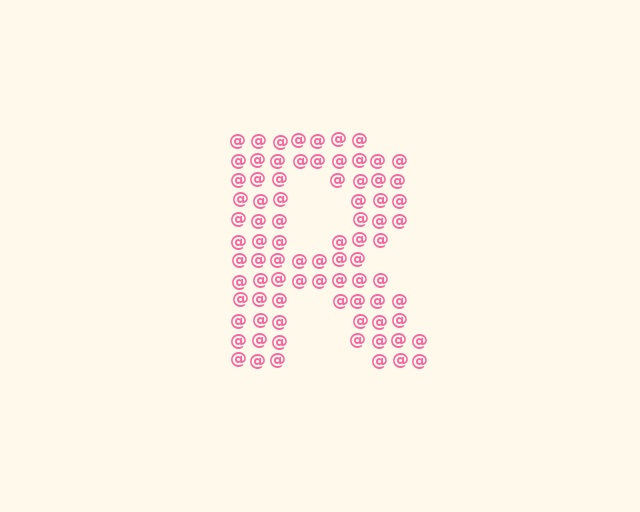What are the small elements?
The small elements are at signs.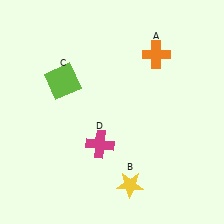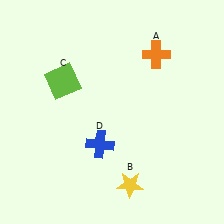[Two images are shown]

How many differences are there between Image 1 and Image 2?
There is 1 difference between the two images.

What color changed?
The cross (D) changed from magenta in Image 1 to blue in Image 2.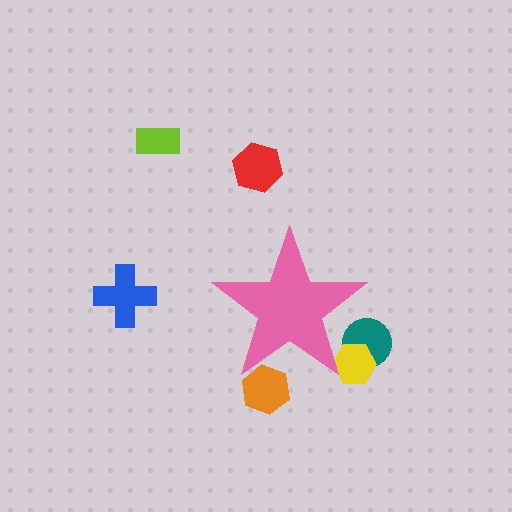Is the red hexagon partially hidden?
No, the red hexagon is fully visible.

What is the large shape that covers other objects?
A pink star.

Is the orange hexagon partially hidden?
Yes, the orange hexagon is partially hidden behind the pink star.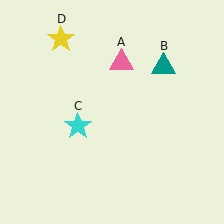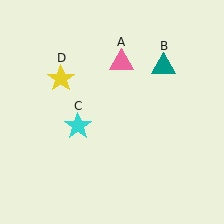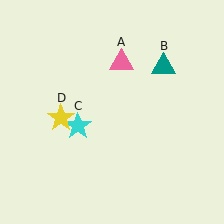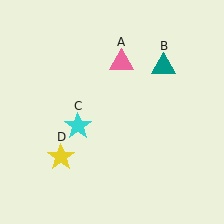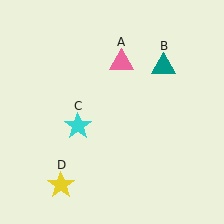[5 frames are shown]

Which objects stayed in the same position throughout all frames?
Pink triangle (object A) and teal triangle (object B) and cyan star (object C) remained stationary.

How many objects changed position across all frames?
1 object changed position: yellow star (object D).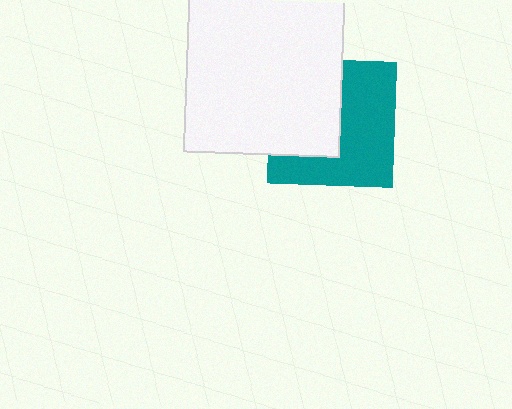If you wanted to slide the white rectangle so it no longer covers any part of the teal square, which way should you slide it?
Slide it left — that is the most direct way to separate the two shapes.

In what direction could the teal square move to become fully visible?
The teal square could move right. That would shift it out from behind the white rectangle entirely.